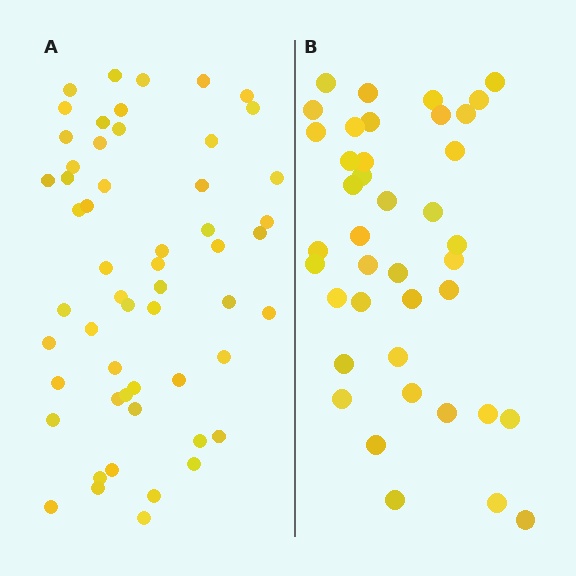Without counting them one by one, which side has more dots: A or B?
Region A (the left region) has more dots.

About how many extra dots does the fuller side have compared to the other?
Region A has approximately 15 more dots than region B.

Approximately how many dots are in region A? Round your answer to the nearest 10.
About 60 dots. (The exact count is 55, which rounds to 60.)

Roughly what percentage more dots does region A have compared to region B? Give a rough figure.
About 40% more.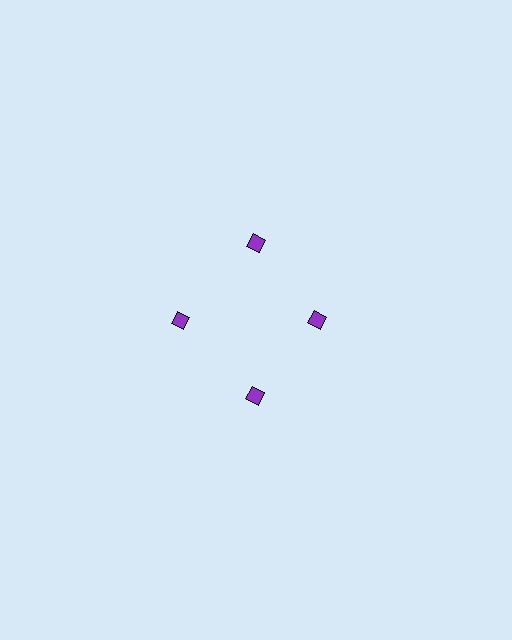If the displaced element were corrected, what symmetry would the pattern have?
It would have 4-fold rotational symmetry — the pattern would map onto itself every 90 degrees.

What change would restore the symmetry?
The symmetry would be restored by moving it outward, back onto the ring so that all 4 diamonds sit at equal angles and equal distance from the center.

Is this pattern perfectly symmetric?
No. The 4 purple diamonds are arranged in a ring, but one element near the 3 o'clock position is pulled inward toward the center, breaking the 4-fold rotational symmetry.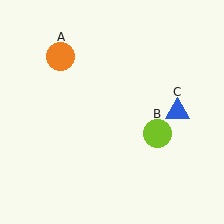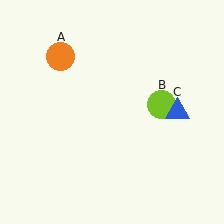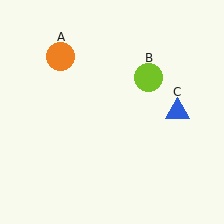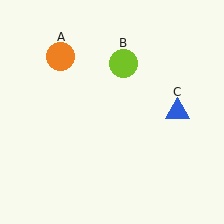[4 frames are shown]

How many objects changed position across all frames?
1 object changed position: lime circle (object B).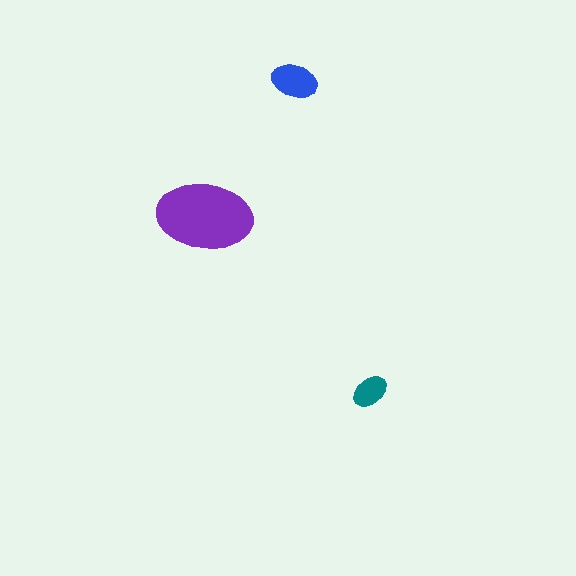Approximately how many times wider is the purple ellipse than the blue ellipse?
About 2 times wider.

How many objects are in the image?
There are 3 objects in the image.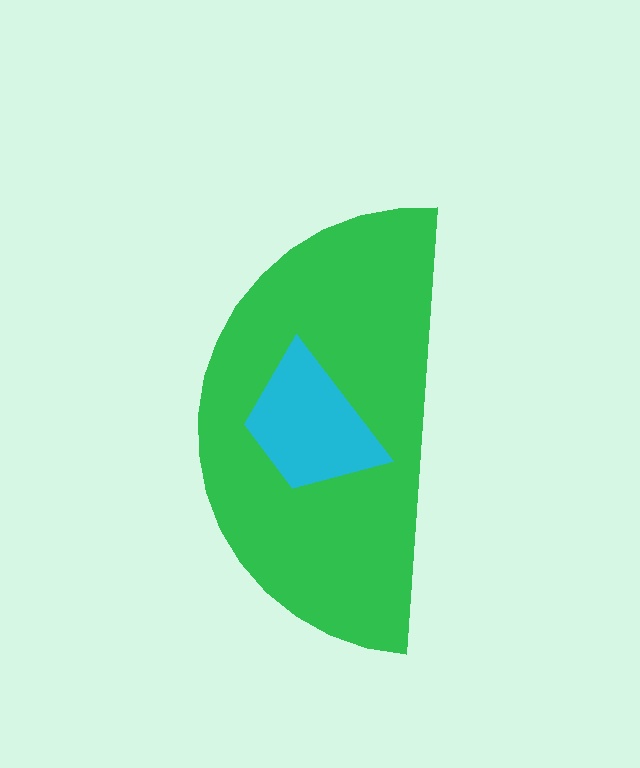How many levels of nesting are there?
2.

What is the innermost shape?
The cyan trapezoid.